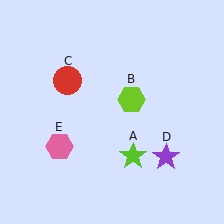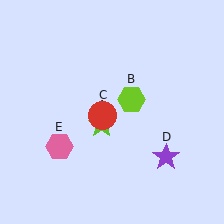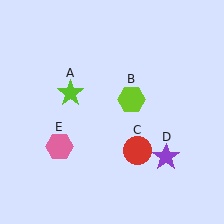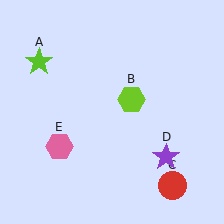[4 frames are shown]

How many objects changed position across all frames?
2 objects changed position: lime star (object A), red circle (object C).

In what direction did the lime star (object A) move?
The lime star (object A) moved up and to the left.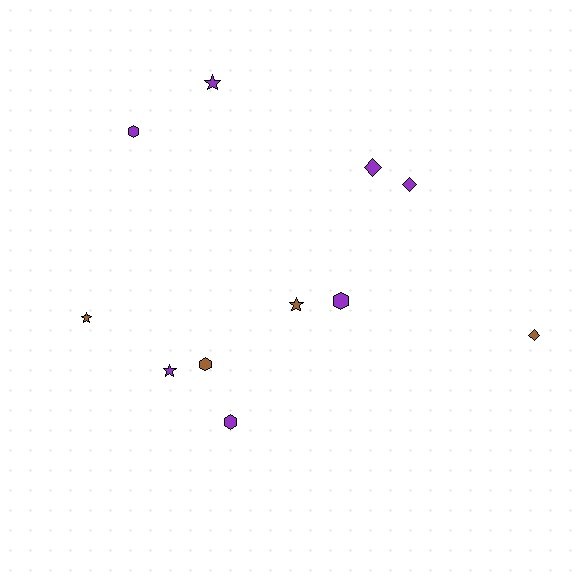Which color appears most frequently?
Purple, with 7 objects.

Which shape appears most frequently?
Hexagon, with 4 objects.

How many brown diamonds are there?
There is 1 brown diamond.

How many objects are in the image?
There are 11 objects.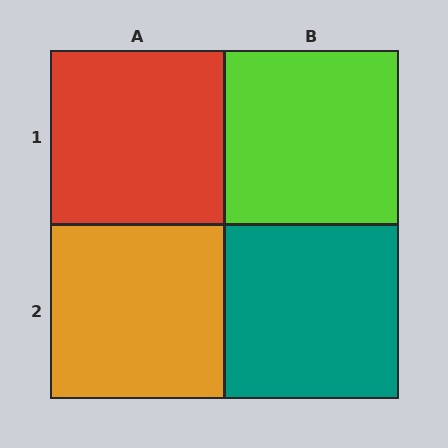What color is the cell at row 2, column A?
Orange.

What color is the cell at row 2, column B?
Teal.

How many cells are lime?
1 cell is lime.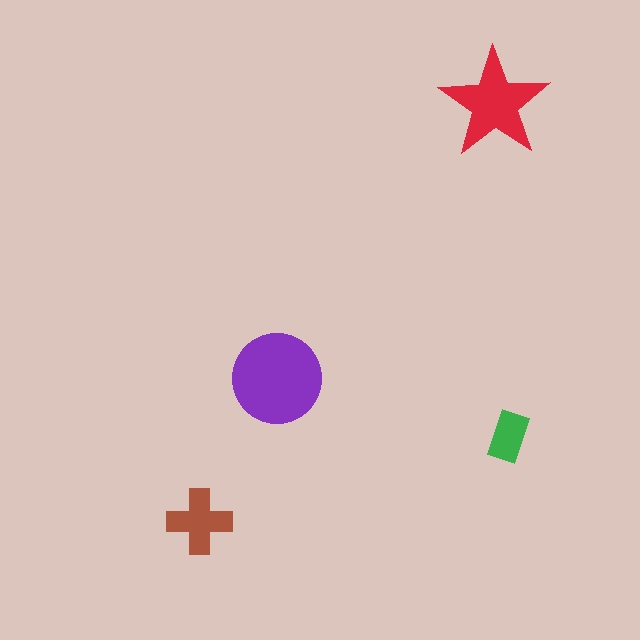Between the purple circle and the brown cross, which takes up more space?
The purple circle.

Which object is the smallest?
The green rectangle.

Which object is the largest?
The purple circle.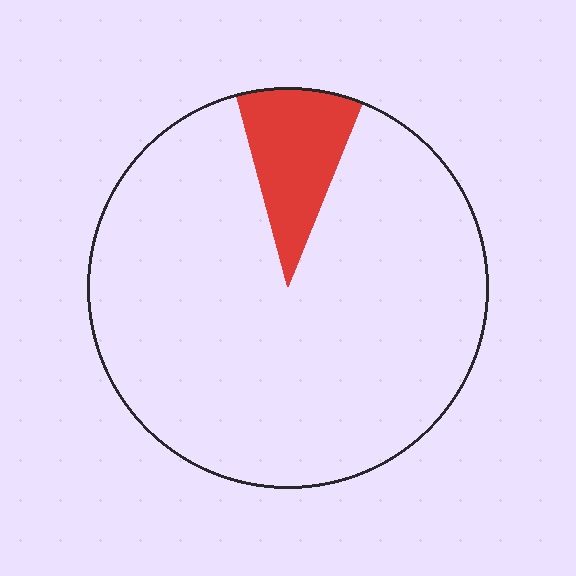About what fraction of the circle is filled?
About one tenth (1/10).